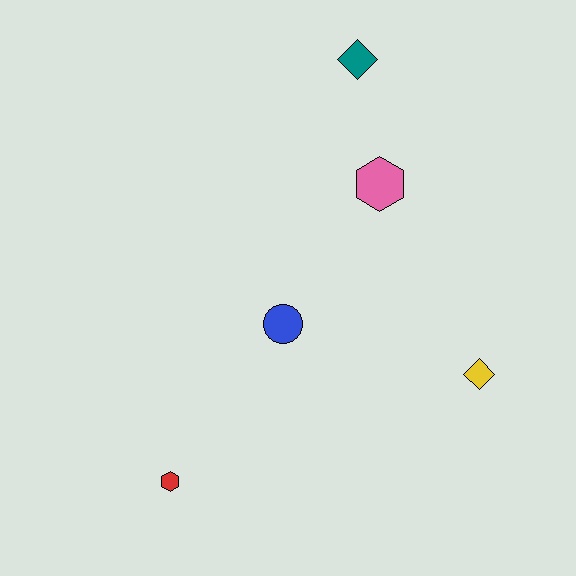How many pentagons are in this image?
There are no pentagons.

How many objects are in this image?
There are 5 objects.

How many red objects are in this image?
There is 1 red object.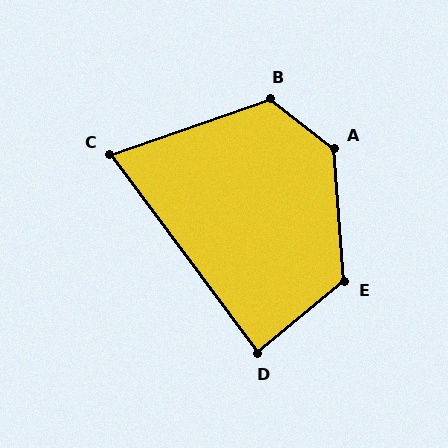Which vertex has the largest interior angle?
A, at approximately 132 degrees.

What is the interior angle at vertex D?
Approximately 87 degrees (approximately right).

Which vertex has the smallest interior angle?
C, at approximately 73 degrees.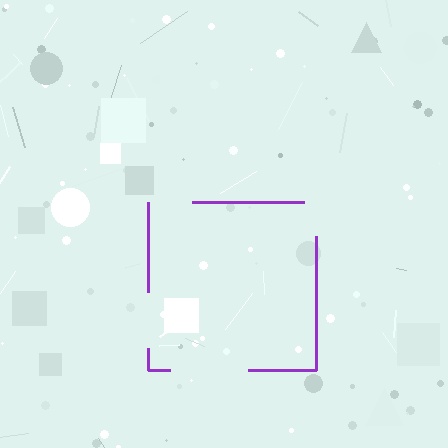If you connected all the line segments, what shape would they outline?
They would outline a square.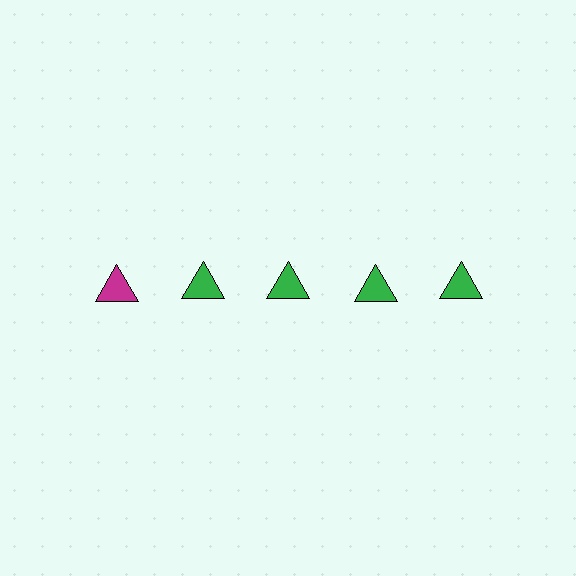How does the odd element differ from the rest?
It has a different color: magenta instead of green.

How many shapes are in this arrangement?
There are 5 shapes arranged in a grid pattern.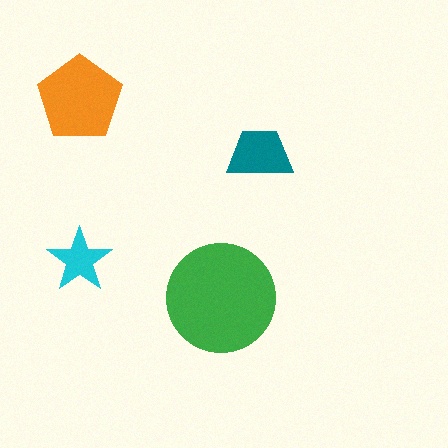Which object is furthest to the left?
The cyan star is leftmost.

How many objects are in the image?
There are 4 objects in the image.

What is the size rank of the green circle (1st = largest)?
1st.